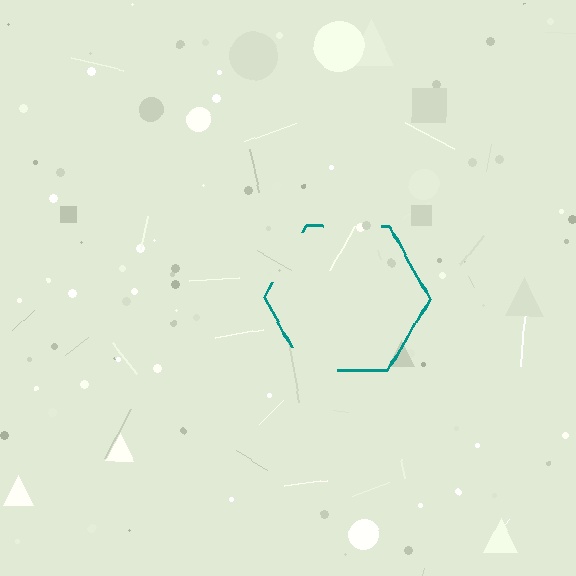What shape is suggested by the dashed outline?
The dashed outline suggests a hexagon.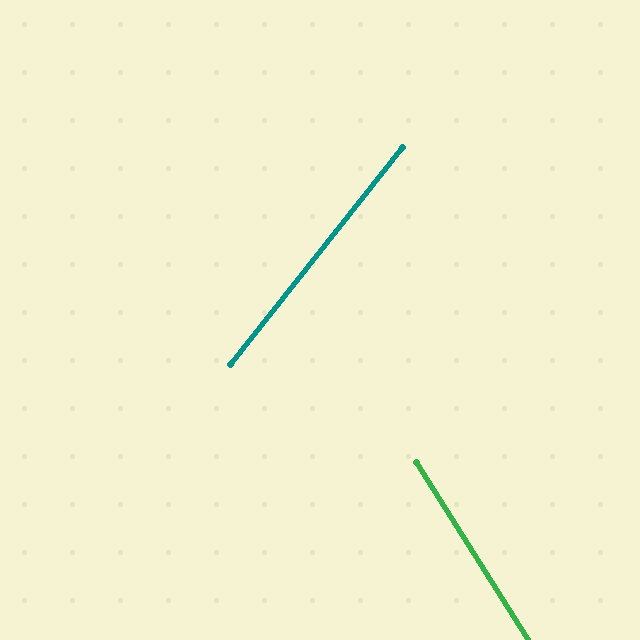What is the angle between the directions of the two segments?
Approximately 71 degrees.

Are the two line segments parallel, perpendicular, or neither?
Neither parallel nor perpendicular — they differ by about 71°.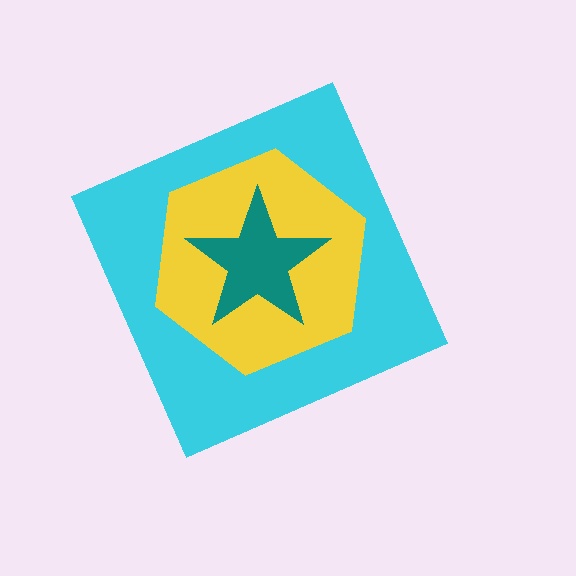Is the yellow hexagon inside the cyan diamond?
Yes.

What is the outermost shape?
The cyan diamond.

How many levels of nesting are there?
3.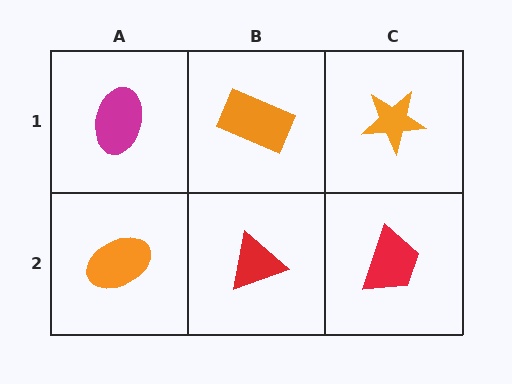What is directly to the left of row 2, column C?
A red triangle.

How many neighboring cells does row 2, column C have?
2.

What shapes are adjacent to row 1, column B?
A red triangle (row 2, column B), a magenta ellipse (row 1, column A), an orange star (row 1, column C).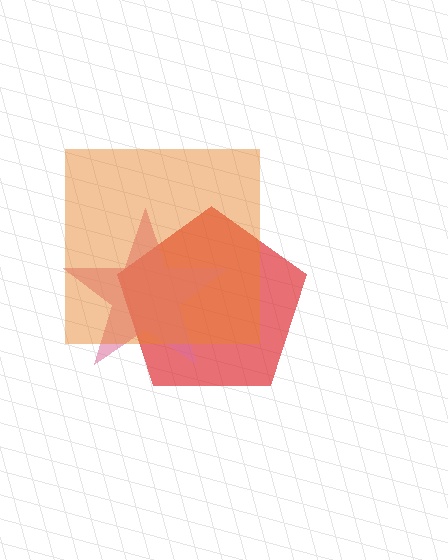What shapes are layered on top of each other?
The layered shapes are: a red pentagon, a pink star, an orange square.